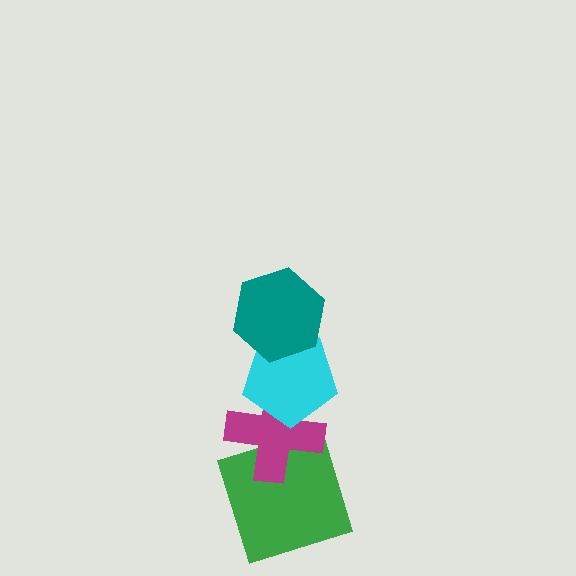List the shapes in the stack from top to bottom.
From top to bottom: the teal hexagon, the cyan pentagon, the magenta cross, the green square.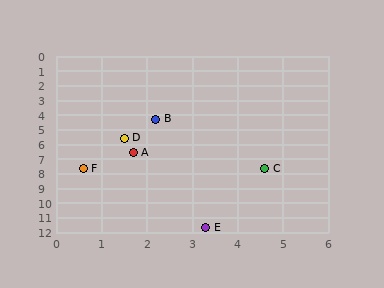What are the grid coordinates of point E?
Point E is at approximately (3.3, 11.7).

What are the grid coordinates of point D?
Point D is at approximately (1.5, 5.6).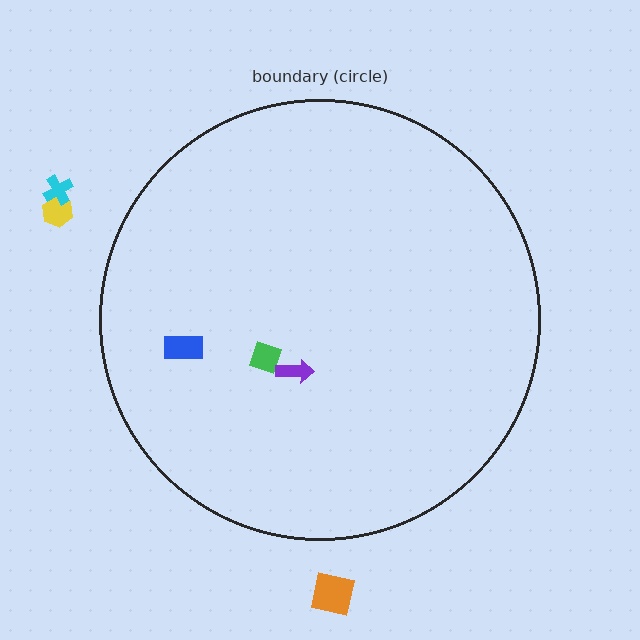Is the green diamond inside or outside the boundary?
Inside.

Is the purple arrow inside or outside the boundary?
Inside.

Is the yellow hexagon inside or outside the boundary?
Outside.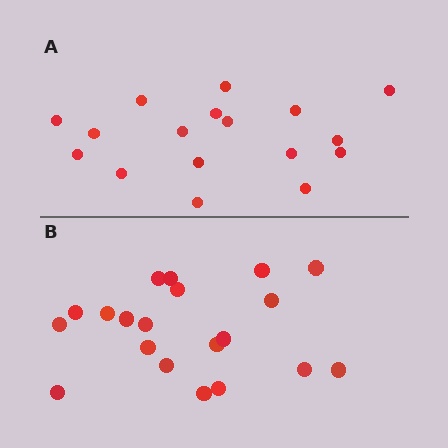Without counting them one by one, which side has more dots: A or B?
Region B (the bottom region) has more dots.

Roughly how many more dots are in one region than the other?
Region B has just a few more — roughly 2 or 3 more dots than region A.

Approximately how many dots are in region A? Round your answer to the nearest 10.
About 20 dots. (The exact count is 17, which rounds to 20.)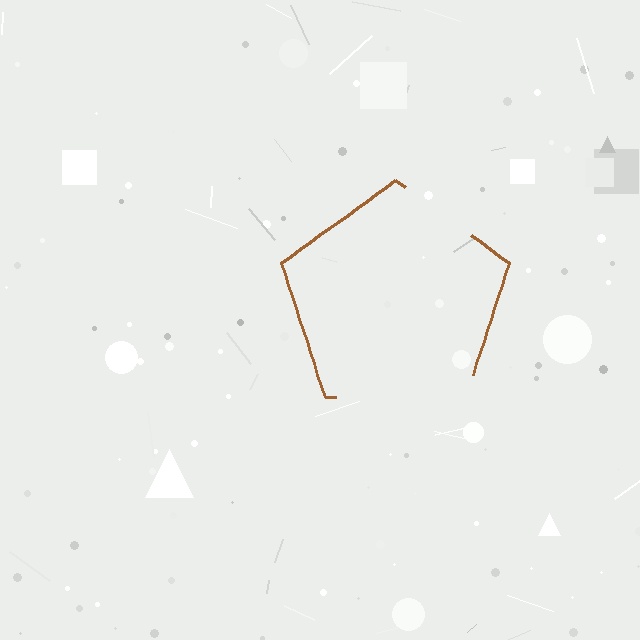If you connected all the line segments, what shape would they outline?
They would outline a pentagon.